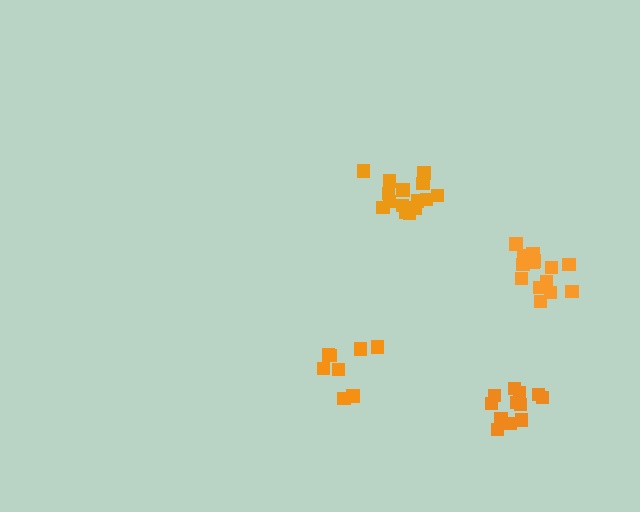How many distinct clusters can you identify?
There are 4 distinct clusters.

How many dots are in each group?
Group 1: 15 dots, Group 2: 14 dots, Group 3: 9 dots, Group 4: 12 dots (50 total).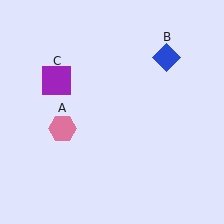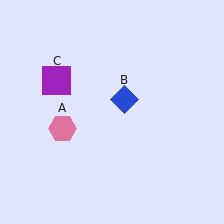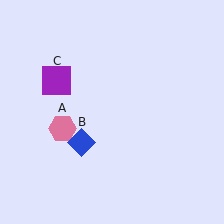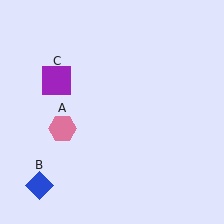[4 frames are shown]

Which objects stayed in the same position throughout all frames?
Pink hexagon (object A) and purple square (object C) remained stationary.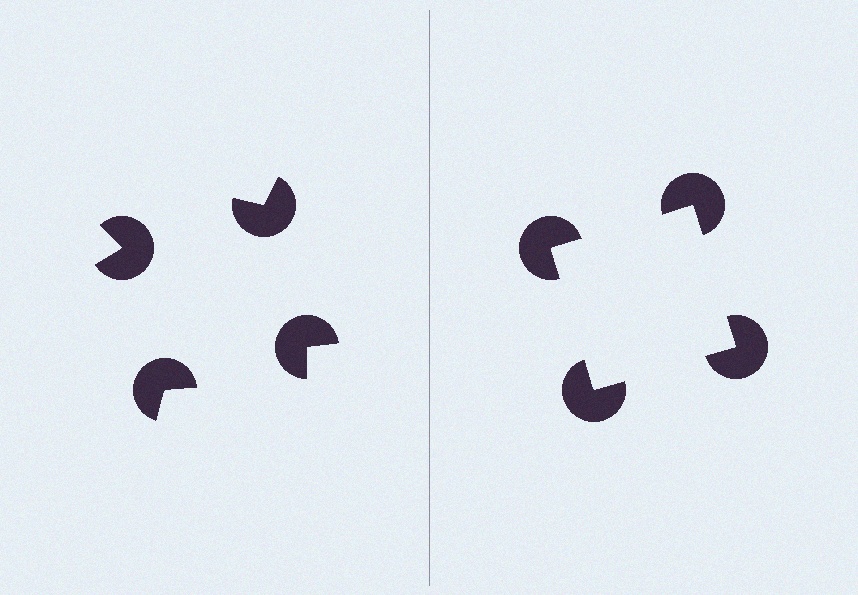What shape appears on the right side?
An illusory square.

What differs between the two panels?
The pac-man discs are positioned identically on both sides; only the wedge orientations differ. On the right they align to a square; on the left they are misaligned.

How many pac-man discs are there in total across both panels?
8 — 4 on each side.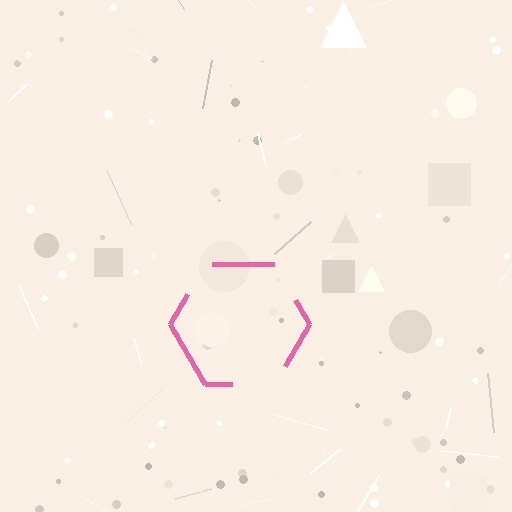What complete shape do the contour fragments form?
The contour fragments form a hexagon.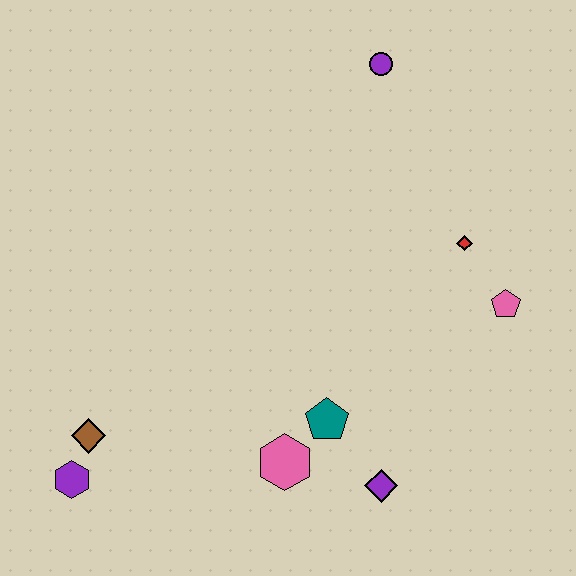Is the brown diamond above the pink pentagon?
No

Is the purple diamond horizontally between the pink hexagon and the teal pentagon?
No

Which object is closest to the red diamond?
The pink pentagon is closest to the red diamond.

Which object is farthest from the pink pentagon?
The purple hexagon is farthest from the pink pentagon.